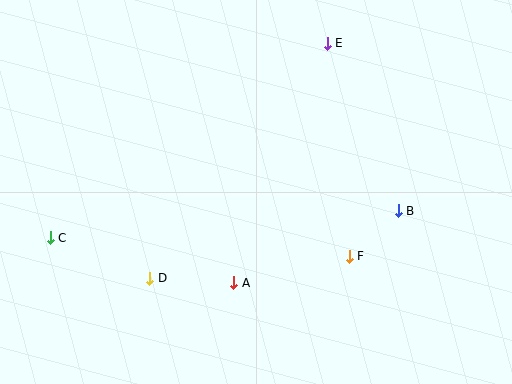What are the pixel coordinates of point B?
Point B is at (398, 211).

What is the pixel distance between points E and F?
The distance between E and F is 214 pixels.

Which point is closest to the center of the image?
Point A at (234, 283) is closest to the center.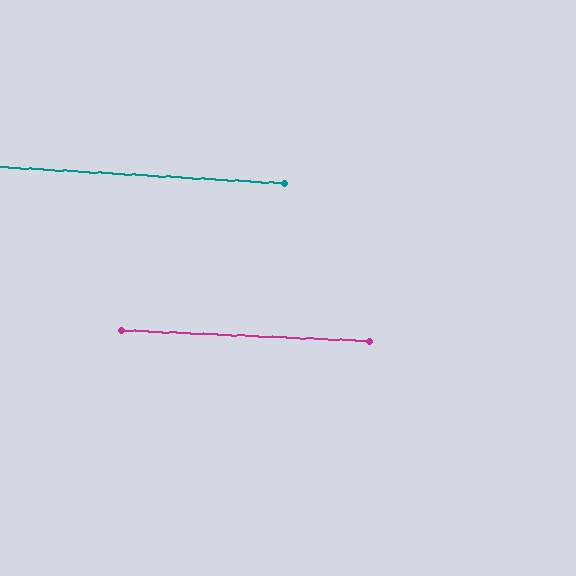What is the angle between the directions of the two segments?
Approximately 1 degree.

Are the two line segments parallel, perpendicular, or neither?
Parallel — their directions differ by only 0.6°.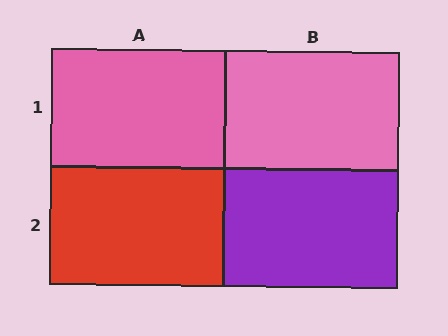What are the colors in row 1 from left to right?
Pink, pink.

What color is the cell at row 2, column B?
Purple.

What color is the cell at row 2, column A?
Red.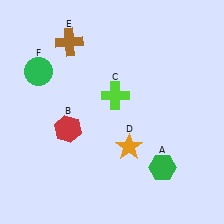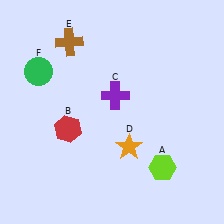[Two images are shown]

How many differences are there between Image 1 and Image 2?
There are 2 differences between the two images.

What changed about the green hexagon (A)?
In Image 1, A is green. In Image 2, it changed to lime.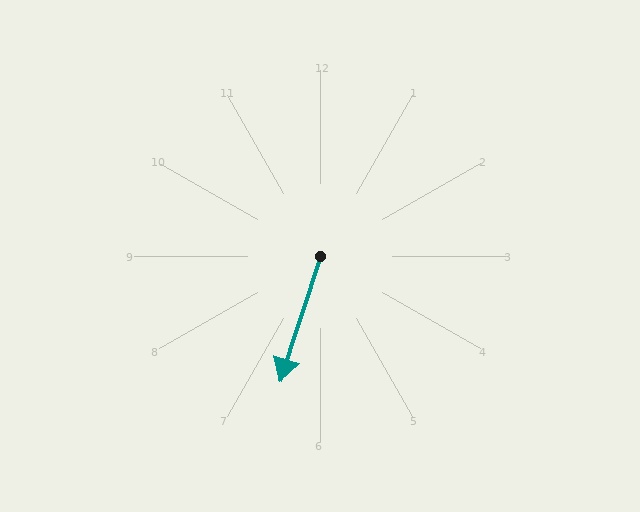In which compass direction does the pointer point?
South.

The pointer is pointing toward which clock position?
Roughly 7 o'clock.